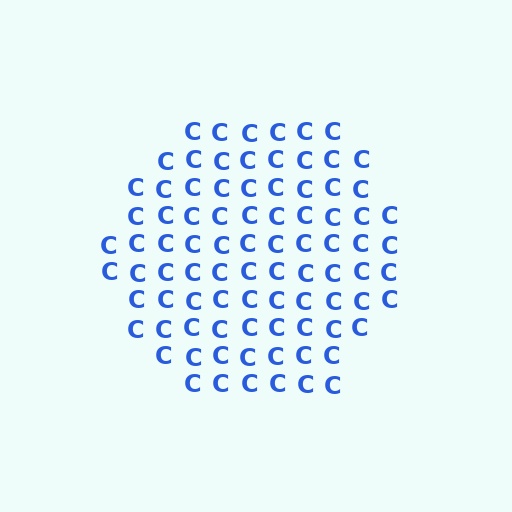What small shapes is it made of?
It is made of small letter C's.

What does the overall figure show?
The overall figure shows a hexagon.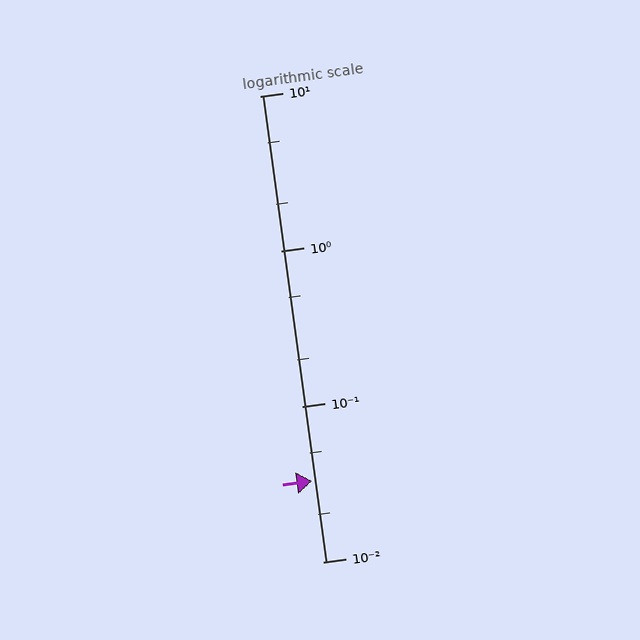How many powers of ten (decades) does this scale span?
The scale spans 3 decades, from 0.01 to 10.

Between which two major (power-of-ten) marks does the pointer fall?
The pointer is between 0.01 and 0.1.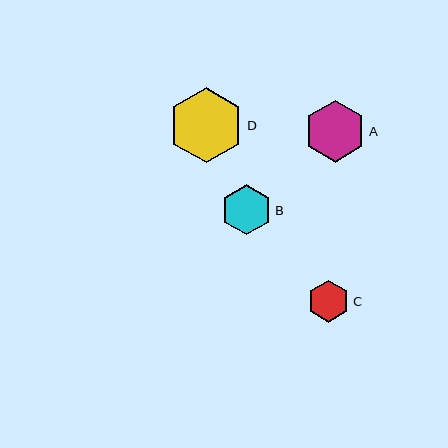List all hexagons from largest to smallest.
From largest to smallest: D, A, B, C.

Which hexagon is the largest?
Hexagon D is the largest with a size of approximately 75 pixels.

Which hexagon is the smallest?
Hexagon C is the smallest with a size of approximately 42 pixels.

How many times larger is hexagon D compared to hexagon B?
Hexagon D is approximately 1.5 times the size of hexagon B.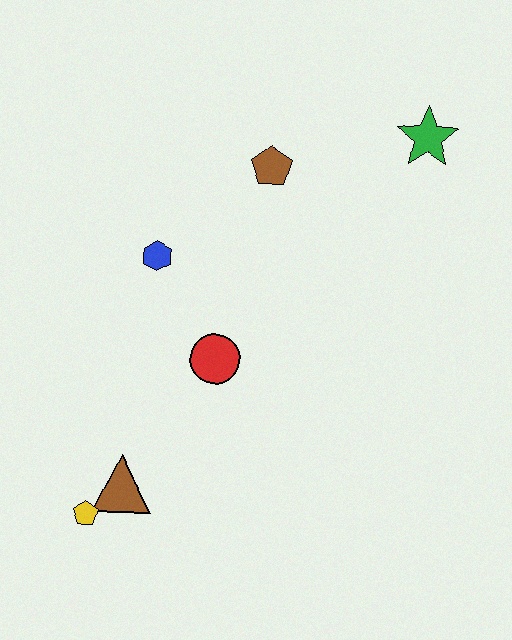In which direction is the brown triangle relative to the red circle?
The brown triangle is below the red circle.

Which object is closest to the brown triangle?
The yellow pentagon is closest to the brown triangle.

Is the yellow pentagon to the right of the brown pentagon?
No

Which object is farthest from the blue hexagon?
The green star is farthest from the blue hexagon.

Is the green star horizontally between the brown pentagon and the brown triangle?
No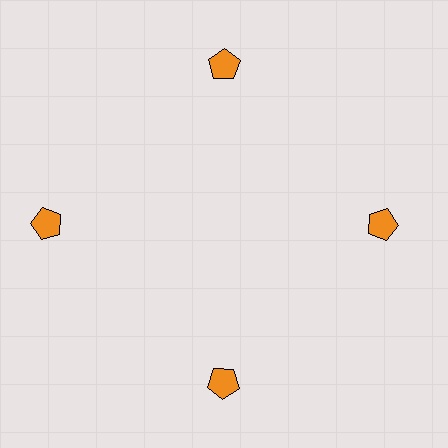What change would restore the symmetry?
The symmetry would be restored by moving it inward, back onto the ring so that all 4 pentagons sit at equal angles and equal distance from the center.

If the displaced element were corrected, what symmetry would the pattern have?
It would have 4-fold rotational symmetry — the pattern would map onto itself every 90 degrees.